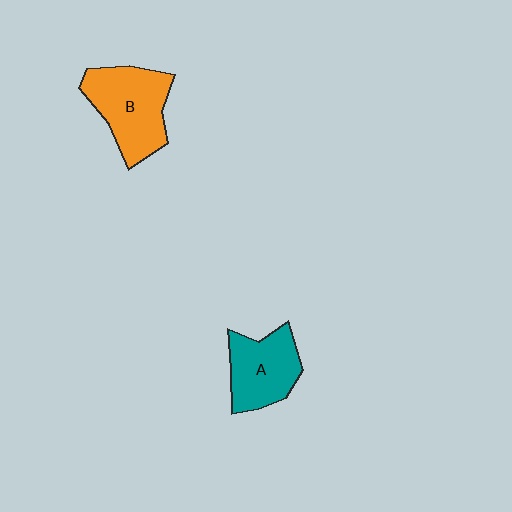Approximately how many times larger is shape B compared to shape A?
Approximately 1.2 times.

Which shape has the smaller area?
Shape A (teal).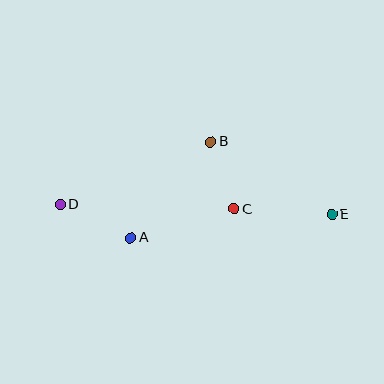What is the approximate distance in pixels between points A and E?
The distance between A and E is approximately 202 pixels.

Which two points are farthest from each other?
Points D and E are farthest from each other.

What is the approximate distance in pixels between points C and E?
The distance between C and E is approximately 98 pixels.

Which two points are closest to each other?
Points B and C are closest to each other.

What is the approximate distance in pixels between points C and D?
The distance between C and D is approximately 174 pixels.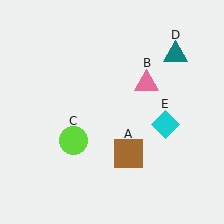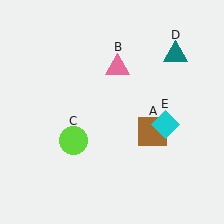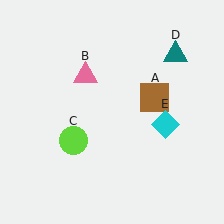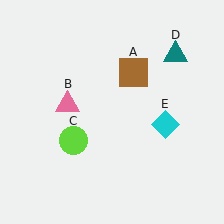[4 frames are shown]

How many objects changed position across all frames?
2 objects changed position: brown square (object A), pink triangle (object B).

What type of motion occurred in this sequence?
The brown square (object A), pink triangle (object B) rotated counterclockwise around the center of the scene.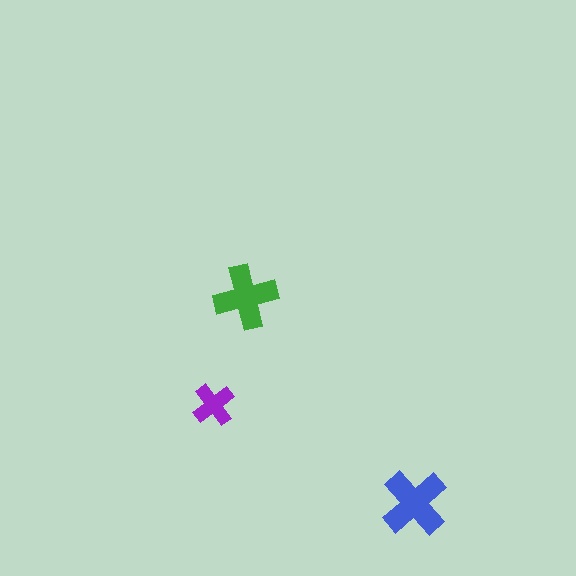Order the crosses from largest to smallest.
the blue one, the green one, the purple one.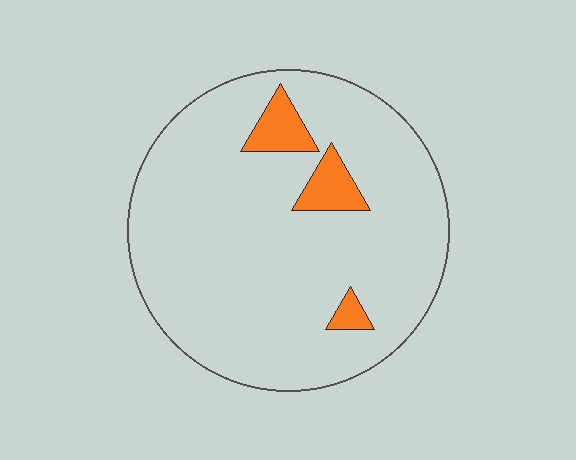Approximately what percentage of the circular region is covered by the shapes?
Approximately 10%.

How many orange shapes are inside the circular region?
3.